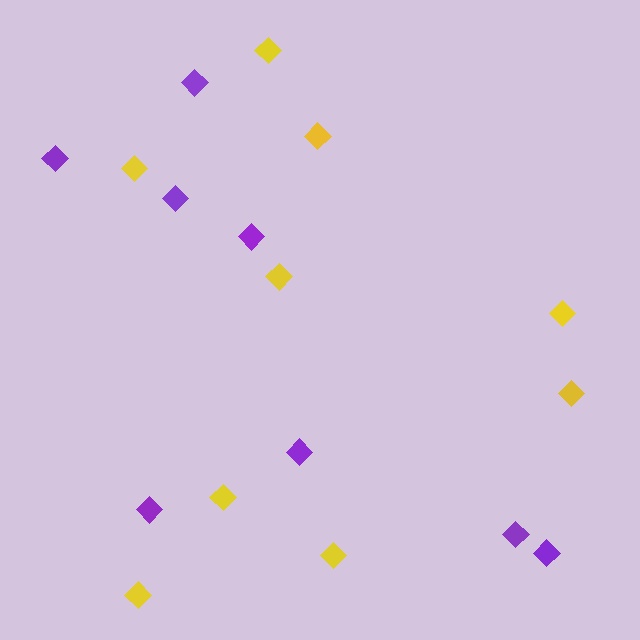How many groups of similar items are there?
There are 2 groups: one group of yellow diamonds (9) and one group of purple diamonds (8).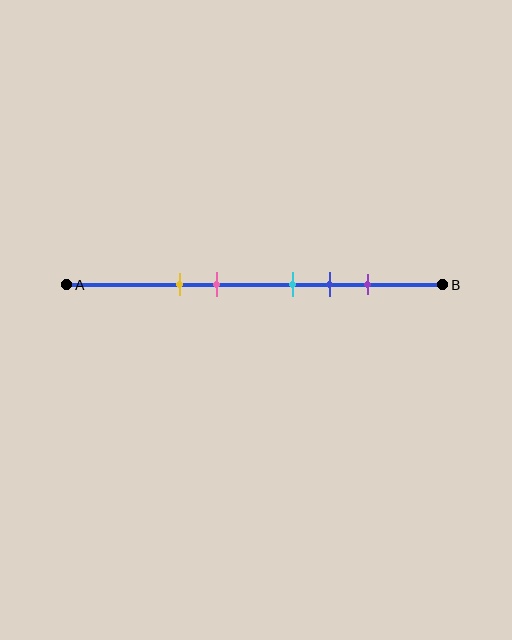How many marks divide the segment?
There are 5 marks dividing the segment.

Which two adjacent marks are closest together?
The cyan and blue marks are the closest adjacent pair.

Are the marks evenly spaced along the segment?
No, the marks are not evenly spaced.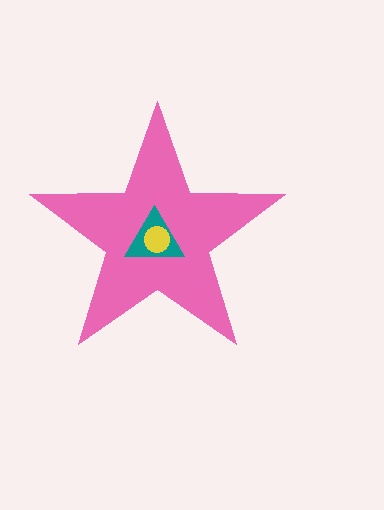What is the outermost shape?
The pink star.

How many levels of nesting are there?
3.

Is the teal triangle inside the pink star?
Yes.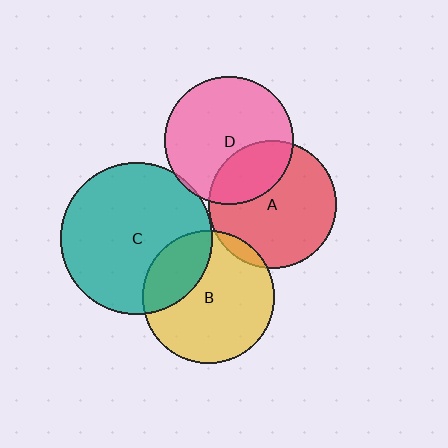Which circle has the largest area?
Circle C (teal).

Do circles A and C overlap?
Yes.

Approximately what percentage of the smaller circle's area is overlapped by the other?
Approximately 5%.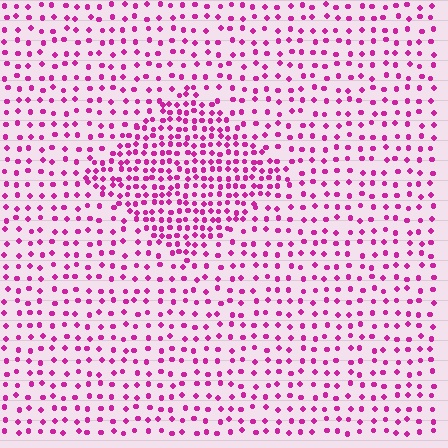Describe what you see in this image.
The image contains small magenta elements arranged at two different densities. A diamond-shaped region is visible where the elements are more densely packed than the surrounding area.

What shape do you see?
I see a diamond.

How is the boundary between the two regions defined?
The boundary is defined by a change in element density (approximately 2.0x ratio). All elements are the same color, size, and shape.